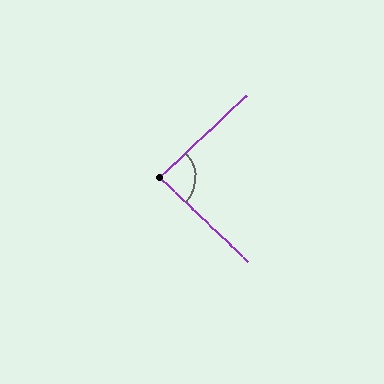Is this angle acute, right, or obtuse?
It is approximately a right angle.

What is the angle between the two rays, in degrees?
Approximately 87 degrees.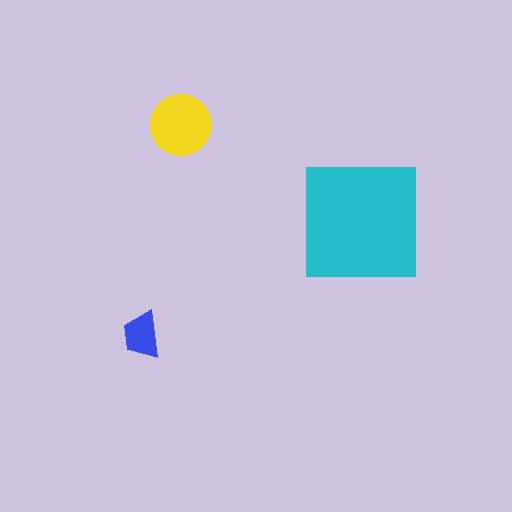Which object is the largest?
The cyan square.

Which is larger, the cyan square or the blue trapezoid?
The cyan square.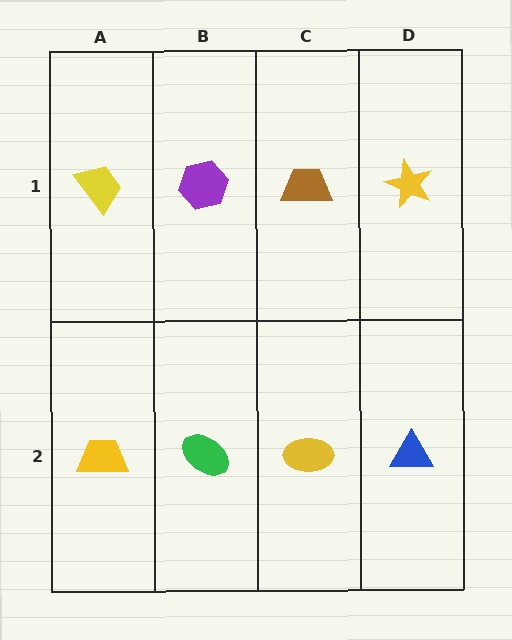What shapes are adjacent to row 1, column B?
A green ellipse (row 2, column B), a yellow trapezoid (row 1, column A), a brown trapezoid (row 1, column C).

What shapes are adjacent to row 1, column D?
A blue triangle (row 2, column D), a brown trapezoid (row 1, column C).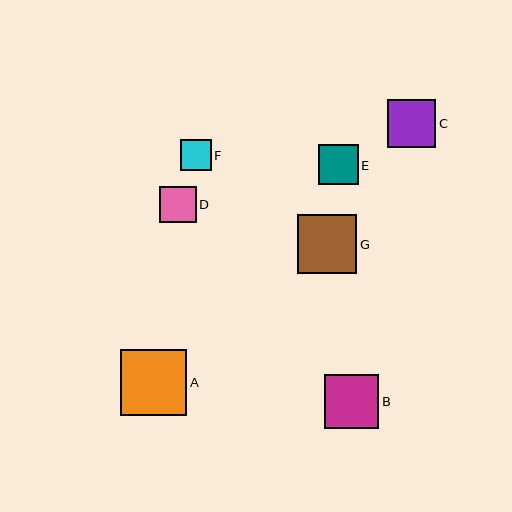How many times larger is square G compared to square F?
Square G is approximately 1.9 times the size of square F.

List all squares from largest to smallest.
From largest to smallest: A, G, B, C, E, D, F.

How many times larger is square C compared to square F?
Square C is approximately 1.6 times the size of square F.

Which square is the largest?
Square A is the largest with a size of approximately 66 pixels.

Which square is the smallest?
Square F is the smallest with a size of approximately 31 pixels.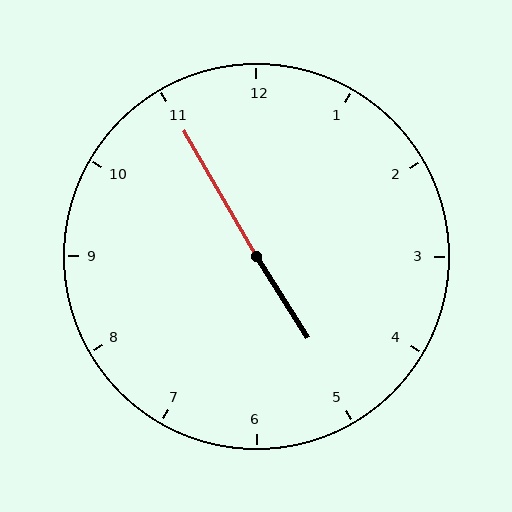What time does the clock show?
4:55.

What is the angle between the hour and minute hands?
Approximately 178 degrees.